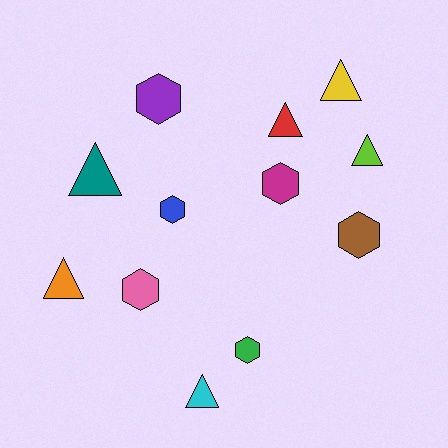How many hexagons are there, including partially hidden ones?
There are 6 hexagons.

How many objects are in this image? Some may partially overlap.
There are 12 objects.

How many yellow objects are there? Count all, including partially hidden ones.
There is 1 yellow object.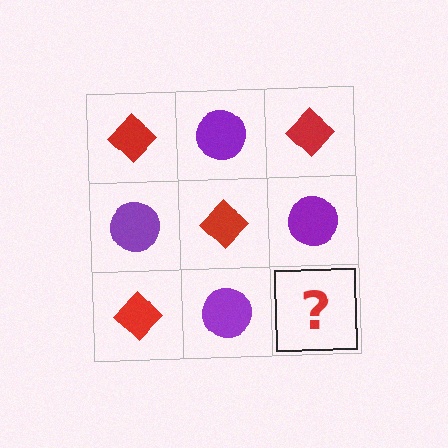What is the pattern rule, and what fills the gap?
The rule is that it alternates red diamond and purple circle in a checkerboard pattern. The gap should be filled with a red diamond.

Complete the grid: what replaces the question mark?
The question mark should be replaced with a red diamond.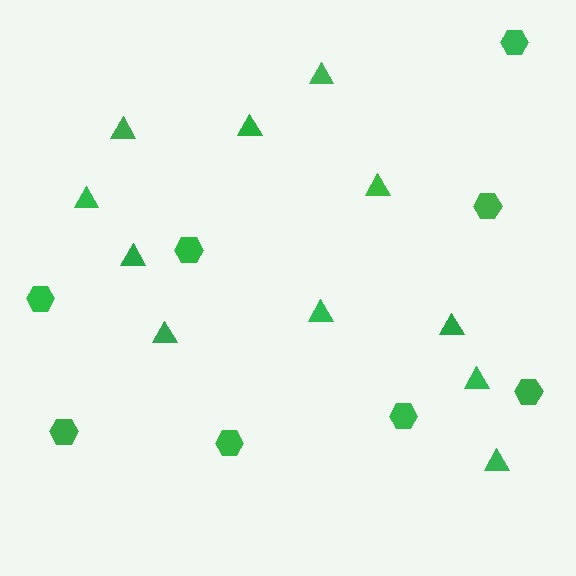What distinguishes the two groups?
There are 2 groups: one group of triangles (11) and one group of hexagons (8).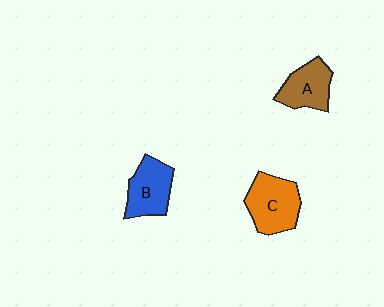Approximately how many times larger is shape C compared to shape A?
Approximately 1.3 times.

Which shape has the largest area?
Shape C (orange).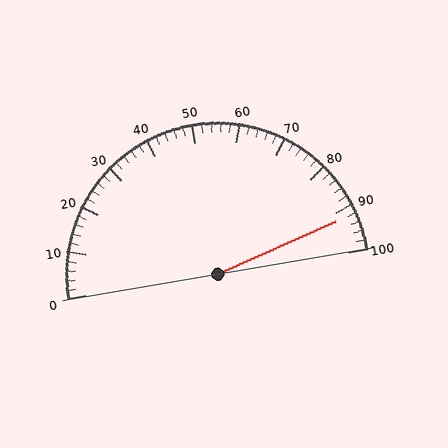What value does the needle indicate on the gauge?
The needle indicates approximately 92.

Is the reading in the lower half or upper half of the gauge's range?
The reading is in the upper half of the range (0 to 100).